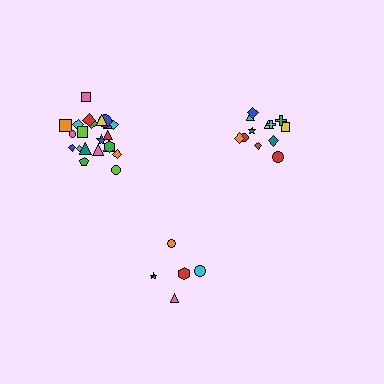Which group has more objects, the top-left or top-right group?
The top-left group.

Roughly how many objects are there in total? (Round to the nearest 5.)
Roughly 40 objects in total.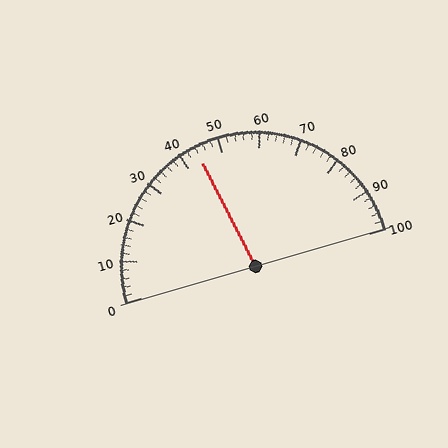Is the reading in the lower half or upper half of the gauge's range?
The reading is in the lower half of the range (0 to 100).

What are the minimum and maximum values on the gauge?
The gauge ranges from 0 to 100.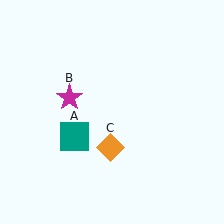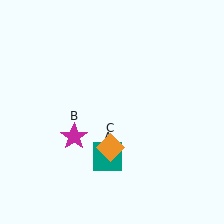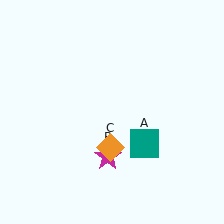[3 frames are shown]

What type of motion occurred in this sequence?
The teal square (object A), magenta star (object B) rotated counterclockwise around the center of the scene.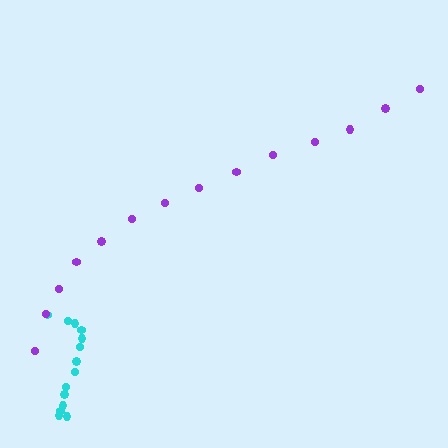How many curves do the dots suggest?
There are 2 distinct paths.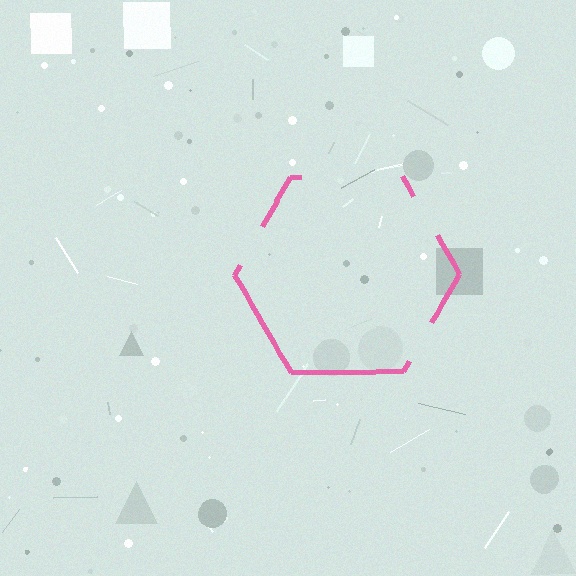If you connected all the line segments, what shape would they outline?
They would outline a hexagon.